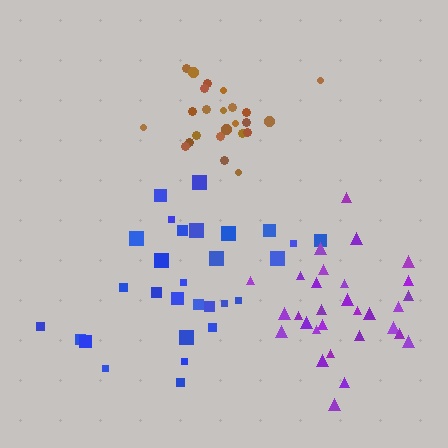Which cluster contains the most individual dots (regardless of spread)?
Purple (30).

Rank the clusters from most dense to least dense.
brown, purple, blue.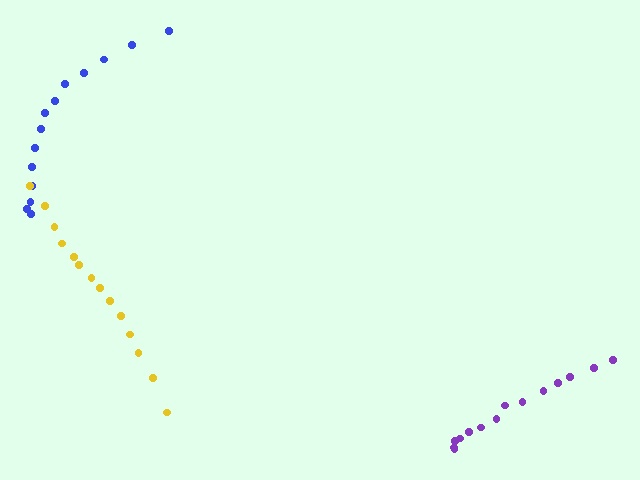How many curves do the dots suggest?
There are 3 distinct paths.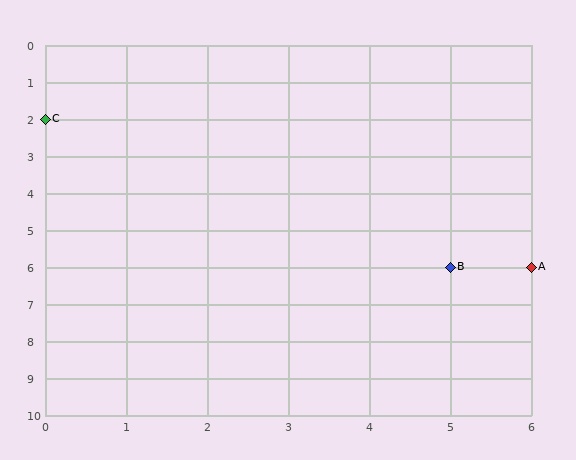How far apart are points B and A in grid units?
Points B and A are 1 column apart.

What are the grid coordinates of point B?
Point B is at grid coordinates (5, 6).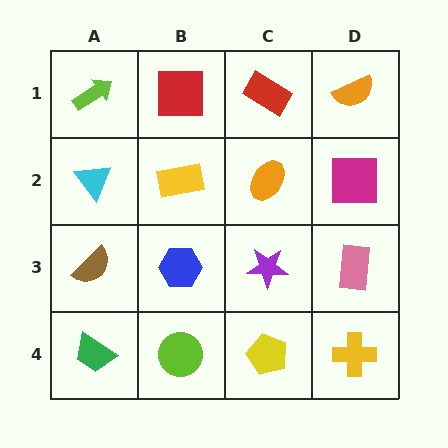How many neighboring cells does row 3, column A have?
3.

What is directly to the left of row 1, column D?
A red rectangle.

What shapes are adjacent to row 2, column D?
An orange semicircle (row 1, column D), a pink rectangle (row 3, column D), an orange ellipse (row 2, column C).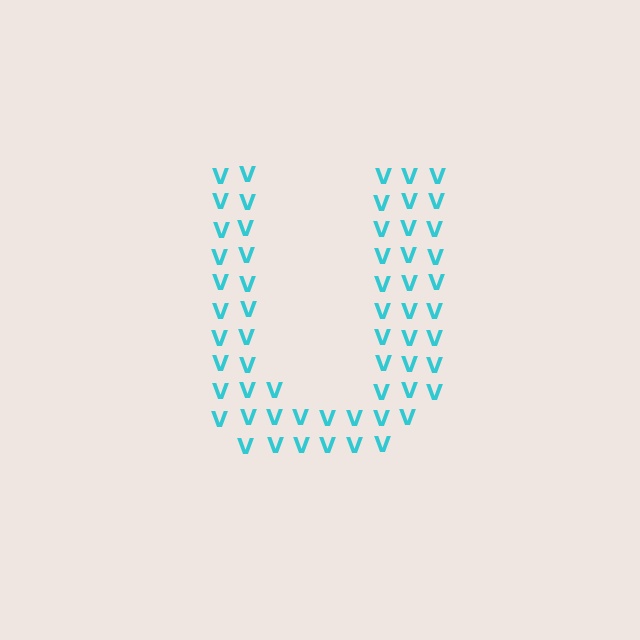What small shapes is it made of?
It is made of small letter V's.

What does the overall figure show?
The overall figure shows the letter U.